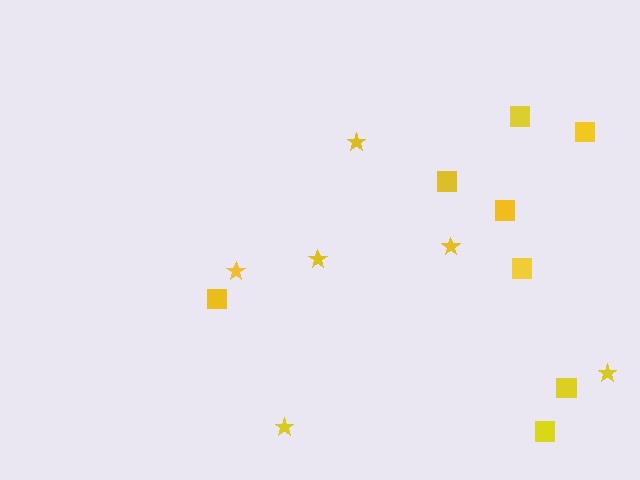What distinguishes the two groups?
There are 2 groups: one group of stars (6) and one group of squares (8).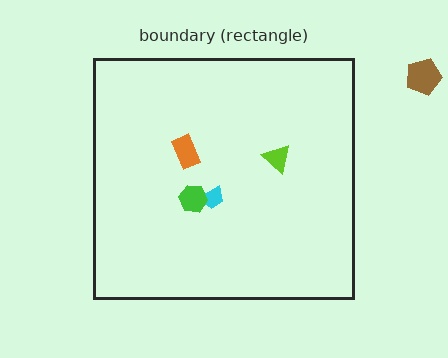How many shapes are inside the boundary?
4 inside, 1 outside.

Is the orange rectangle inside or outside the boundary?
Inside.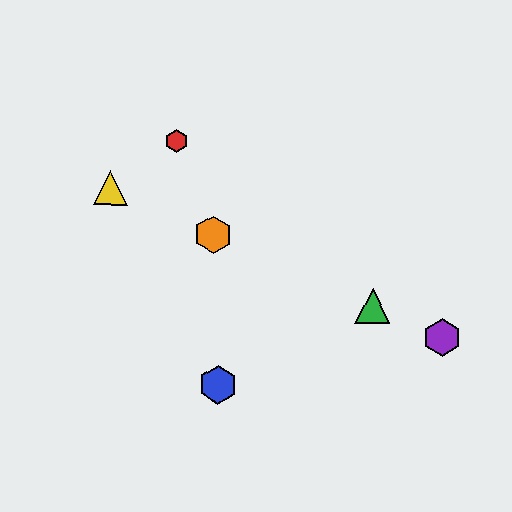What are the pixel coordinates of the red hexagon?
The red hexagon is at (177, 141).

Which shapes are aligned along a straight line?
The green triangle, the yellow triangle, the purple hexagon, the orange hexagon are aligned along a straight line.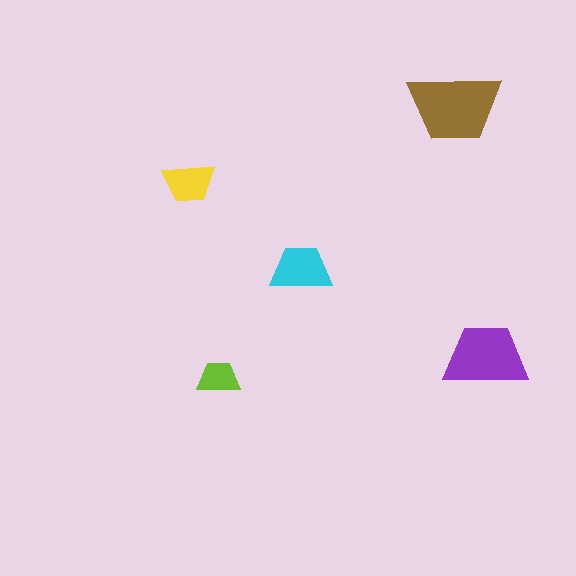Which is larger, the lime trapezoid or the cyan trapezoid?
The cyan one.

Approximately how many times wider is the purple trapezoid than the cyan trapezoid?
About 1.5 times wider.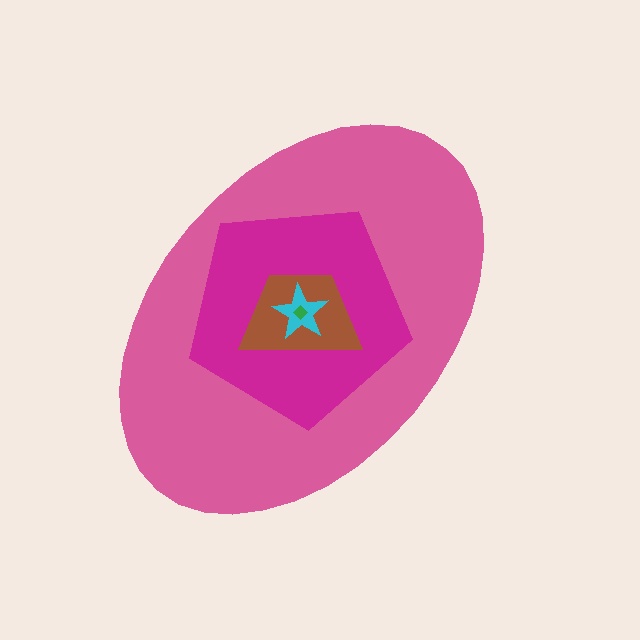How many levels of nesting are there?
5.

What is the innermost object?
The green diamond.